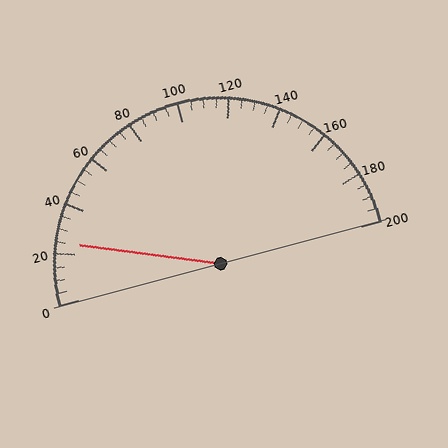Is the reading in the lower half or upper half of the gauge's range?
The reading is in the lower half of the range (0 to 200).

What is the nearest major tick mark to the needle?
The nearest major tick mark is 20.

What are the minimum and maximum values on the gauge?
The gauge ranges from 0 to 200.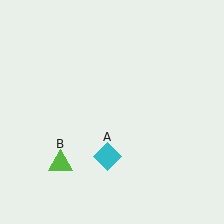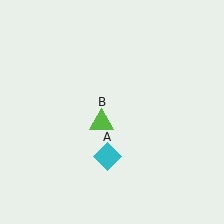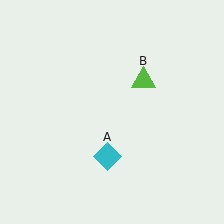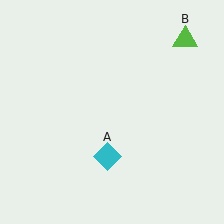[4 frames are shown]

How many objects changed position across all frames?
1 object changed position: lime triangle (object B).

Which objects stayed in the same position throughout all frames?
Cyan diamond (object A) remained stationary.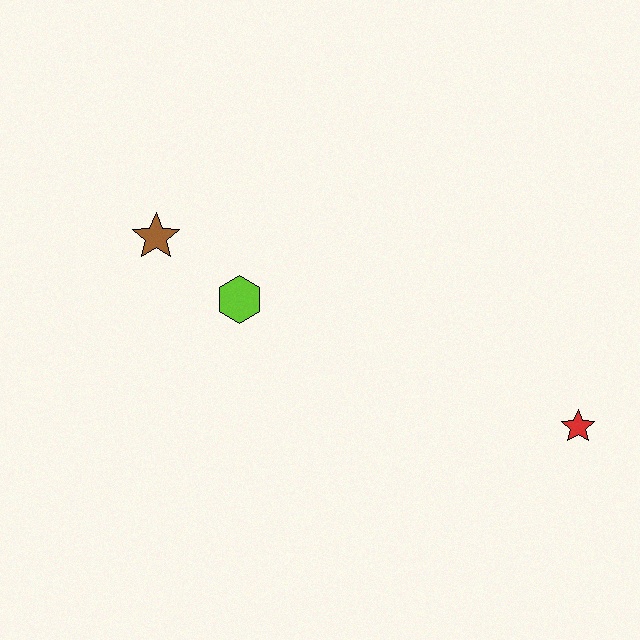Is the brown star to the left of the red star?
Yes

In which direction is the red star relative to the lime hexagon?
The red star is to the right of the lime hexagon.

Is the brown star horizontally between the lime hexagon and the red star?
No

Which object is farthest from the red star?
The brown star is farthest from the red star.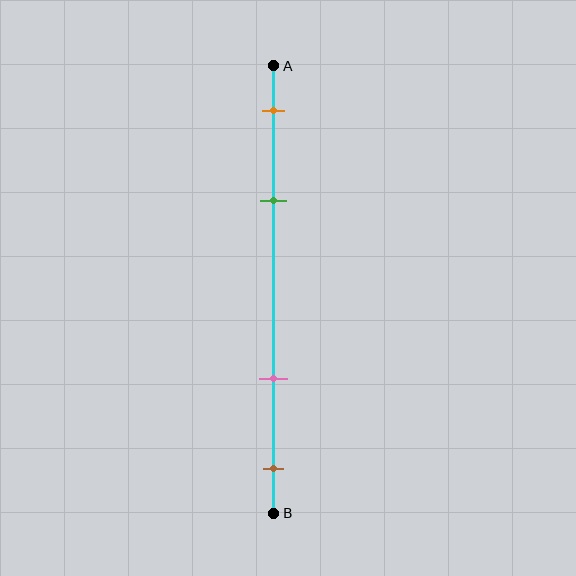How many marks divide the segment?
There are 4 marks dividing the segment.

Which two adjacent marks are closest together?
The orange and green marks are the closest adjacent pair.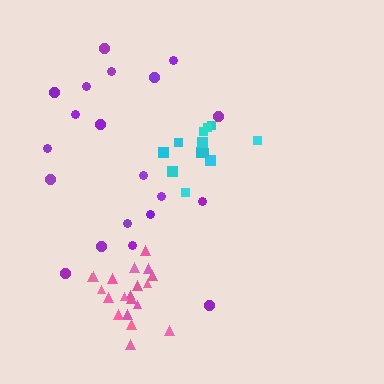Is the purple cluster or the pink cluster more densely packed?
Pink.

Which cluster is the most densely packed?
Pink.